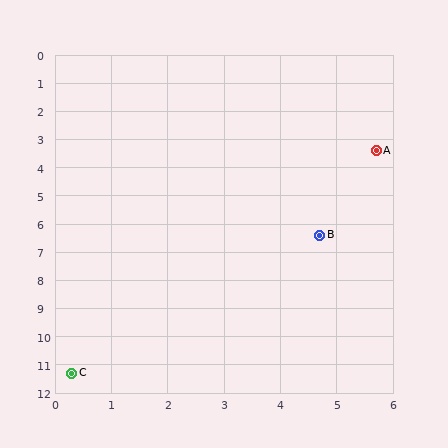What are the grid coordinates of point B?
Point B is at approximately (4.7, 6.4).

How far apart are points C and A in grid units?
Points C and A are about 9.6 grid units apart.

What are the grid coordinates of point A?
Point A is at approximately (5.7, 3.4).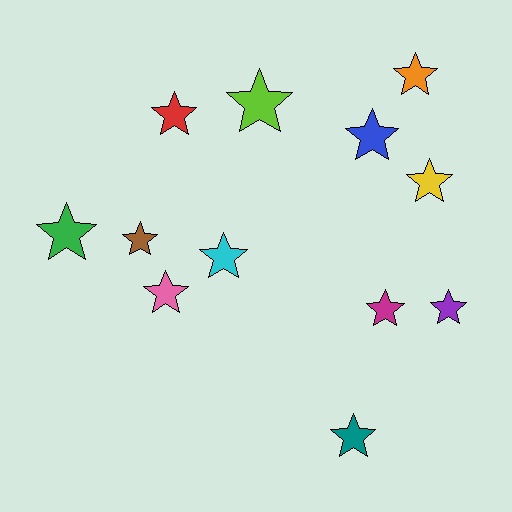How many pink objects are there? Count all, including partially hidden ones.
There is 1 pink object.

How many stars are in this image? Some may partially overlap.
There are 12 stars.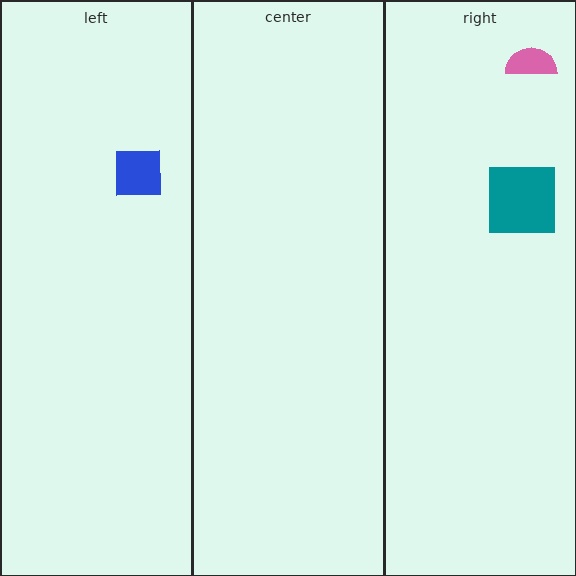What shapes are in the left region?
The blue square.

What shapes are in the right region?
The teal square, the pink semicircle.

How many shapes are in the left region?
1.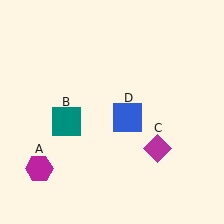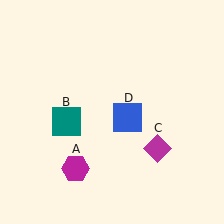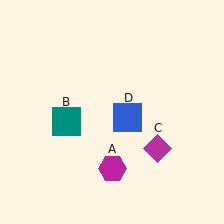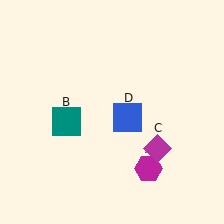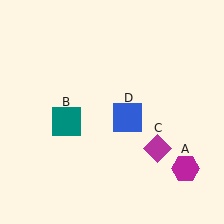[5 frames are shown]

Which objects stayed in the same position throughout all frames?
Teal square (object B) and magenta diamond (object C) and blue square (object D) remained stationary.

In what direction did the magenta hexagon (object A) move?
The magenta hexagon (object A) moved right.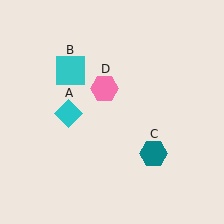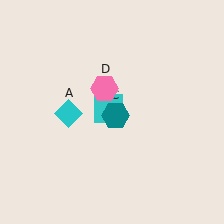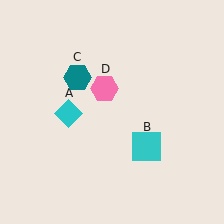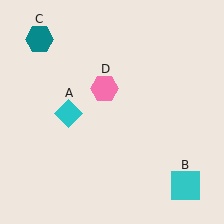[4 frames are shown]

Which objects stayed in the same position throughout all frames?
Cyan diamond (object A) and pink hexagon (object D) remained stationary.